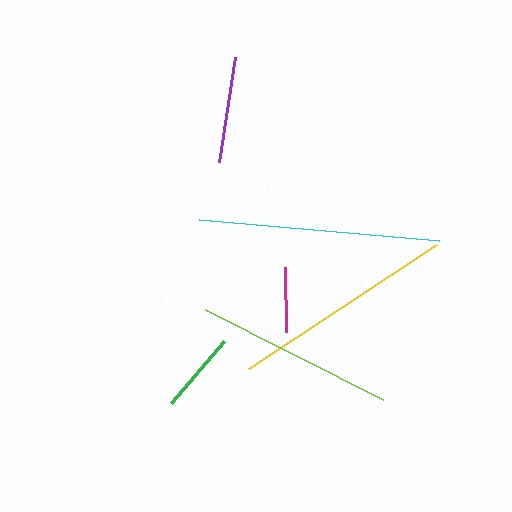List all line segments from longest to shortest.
From longest to shortest: cyan, yellow, lime, purple, green, magenta.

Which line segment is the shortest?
The magenta line is the shortest at approximately 64 pixels.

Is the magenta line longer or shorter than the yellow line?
The yellow line is longer than the magenta line.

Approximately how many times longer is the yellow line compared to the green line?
The yellow line is approximately 2.8 times the length of the green line.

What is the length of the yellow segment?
The yellow segment is approximately 225 pixels long.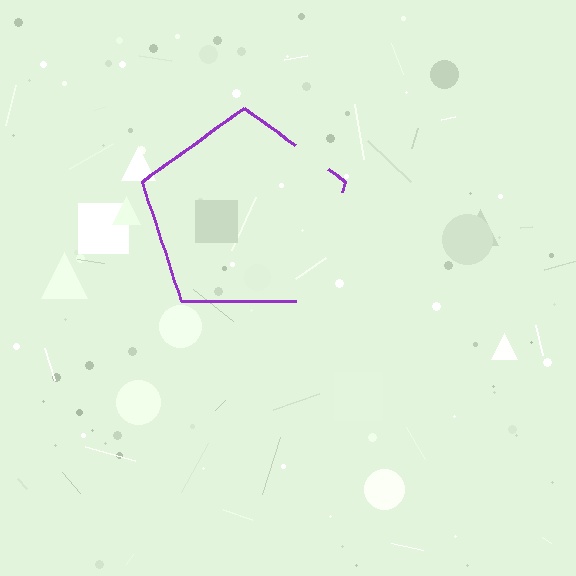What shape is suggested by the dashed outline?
The dashed outline suggests a pentagon.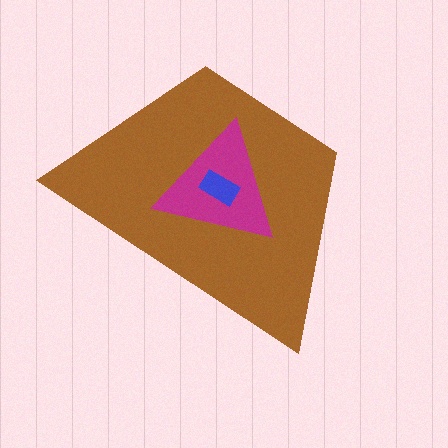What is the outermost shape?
The brown trapezoid.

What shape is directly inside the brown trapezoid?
The magenta triangle.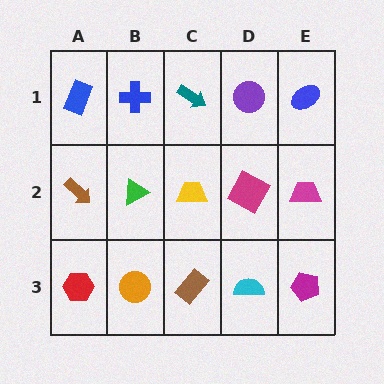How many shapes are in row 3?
5 shapes.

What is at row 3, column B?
An orange circle.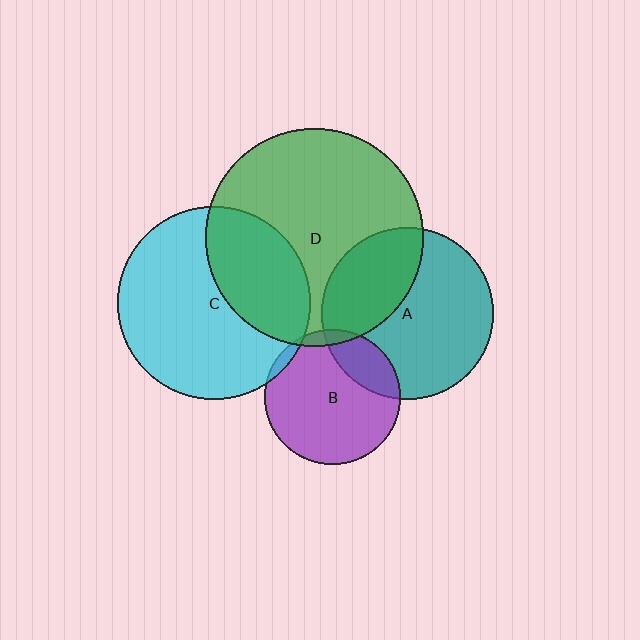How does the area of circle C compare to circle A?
Approximately 1.3 times.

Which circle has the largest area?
Circle D (green).